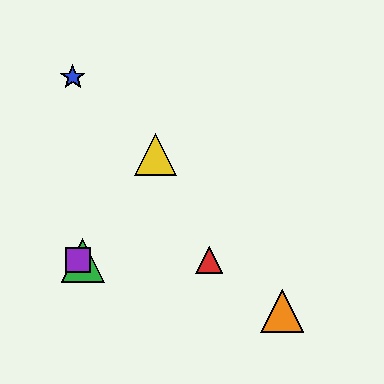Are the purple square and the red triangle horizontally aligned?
Yes, both are at y≈260.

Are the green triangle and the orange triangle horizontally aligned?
No, the green triangle is at y≈260 and the orange triangle is at y≈311.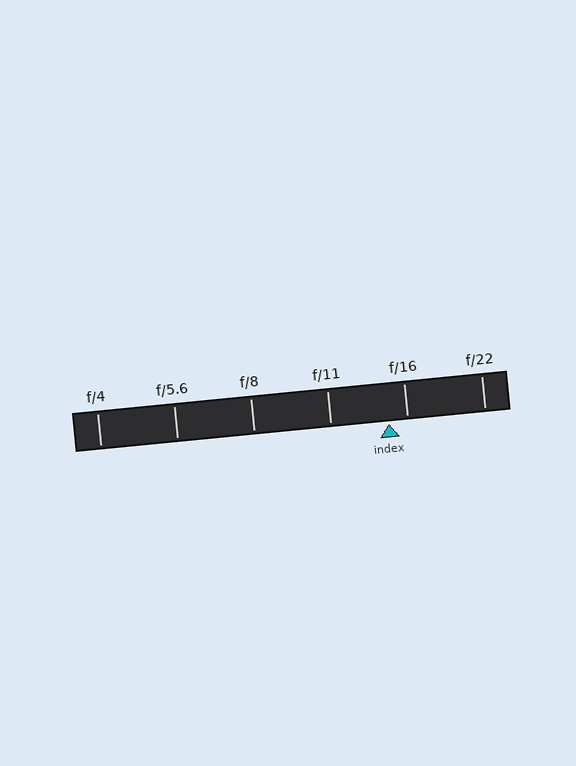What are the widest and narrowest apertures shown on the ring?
The widest aperture shown is f/4 and the narrowest is f/22.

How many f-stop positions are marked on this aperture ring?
There are 6 f-stop positions marked.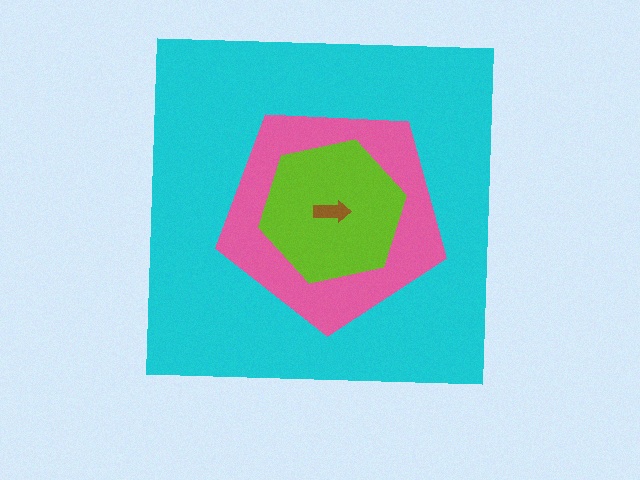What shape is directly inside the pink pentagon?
The lime hexagon.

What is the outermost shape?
The cyan square.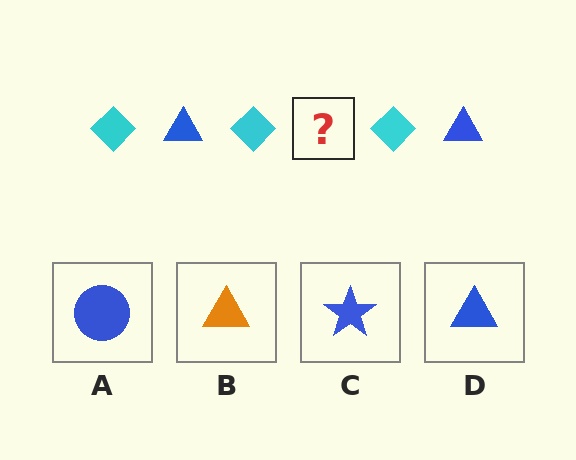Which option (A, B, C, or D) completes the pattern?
D.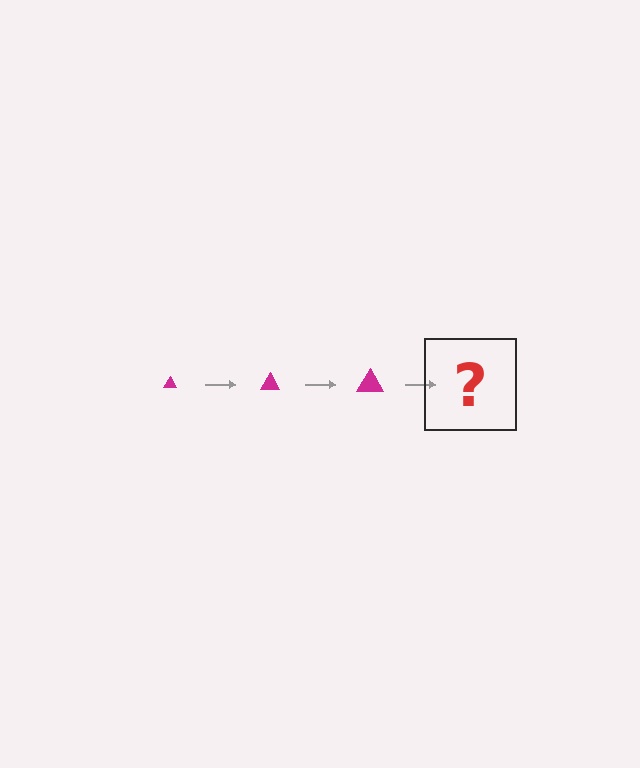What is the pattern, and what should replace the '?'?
The pattern is that the triangle gets progressively larger each step. The '?' should be a magenta triangle, larger than the previous one.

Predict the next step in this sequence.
The next step is a magenta triangle, larger than the previous one.